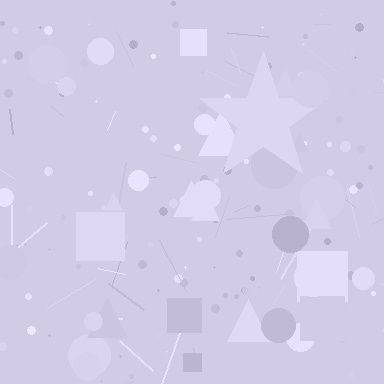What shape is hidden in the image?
A star is hidden in the image.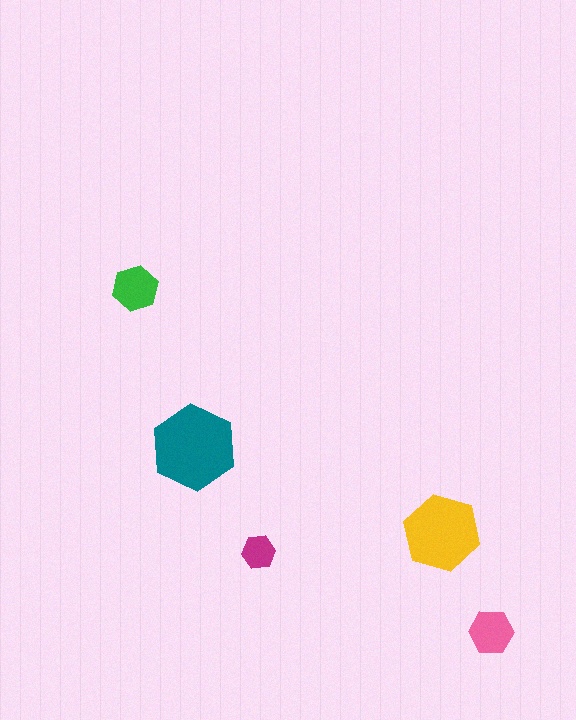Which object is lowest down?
The pink hexagon is bottommost.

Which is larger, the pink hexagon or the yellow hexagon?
The yellow one.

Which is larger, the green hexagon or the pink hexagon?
The green one.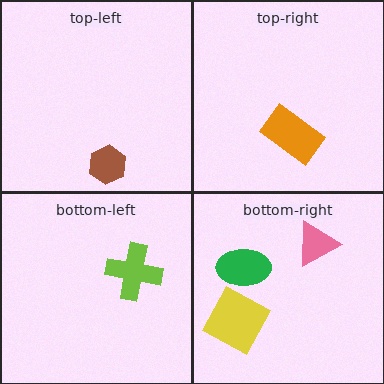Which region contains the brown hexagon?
The top-left region.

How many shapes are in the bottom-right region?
3.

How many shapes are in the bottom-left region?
1.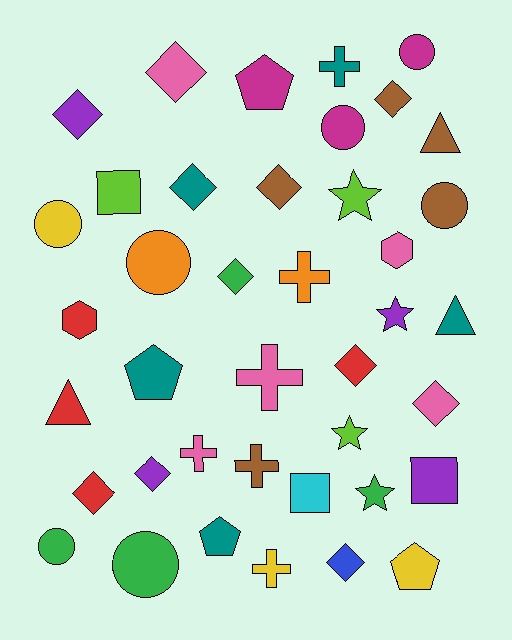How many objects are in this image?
There are 40 objects.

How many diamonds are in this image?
There are 11 diamonds.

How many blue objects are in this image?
There is 1 blue object.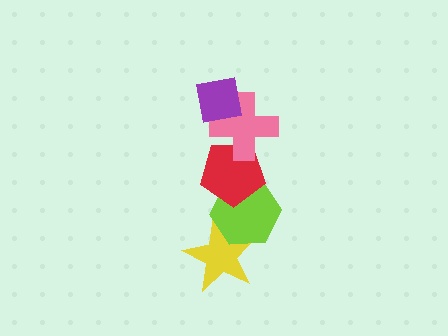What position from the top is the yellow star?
The yellow star is 5th from the top.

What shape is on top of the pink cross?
The purple square is on top of the pink cross.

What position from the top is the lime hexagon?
The lime hexagon is 4th from the top.